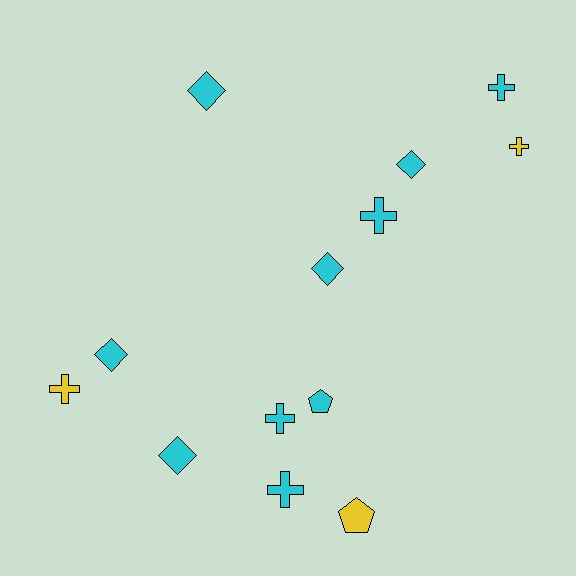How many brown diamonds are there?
There are no brown diamonds.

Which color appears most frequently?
Cyan, with 10 objects.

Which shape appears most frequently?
Cross, with 6 objects.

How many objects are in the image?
There are 13 objects.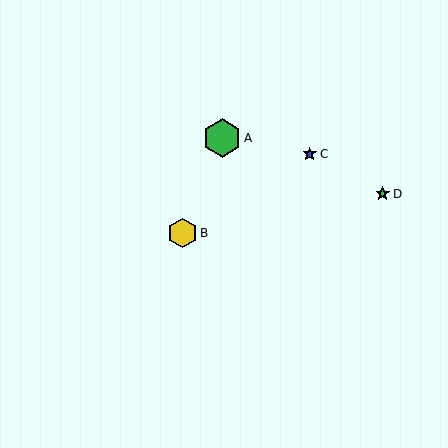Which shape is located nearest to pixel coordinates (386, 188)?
The green star (labeled D) at (383, 194) is nearest to that location.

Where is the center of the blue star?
The center of the blue star is at (310, 154).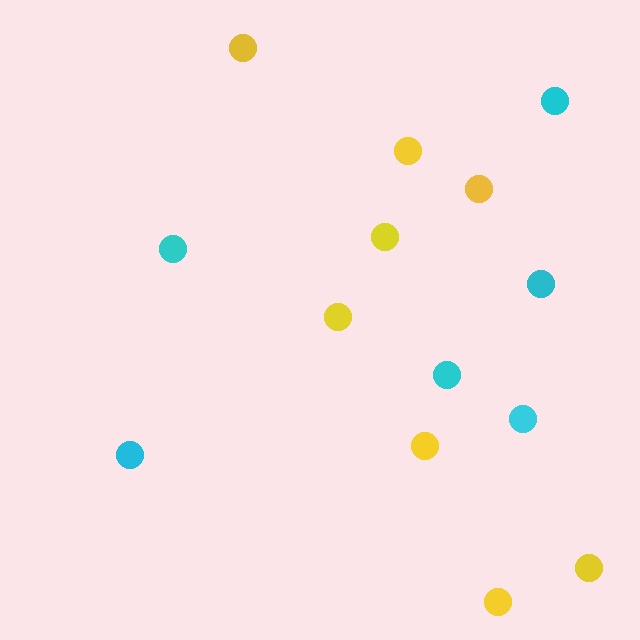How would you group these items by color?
There are 2 groups: one group of cyan circles (6) and one group of yellow circles (8).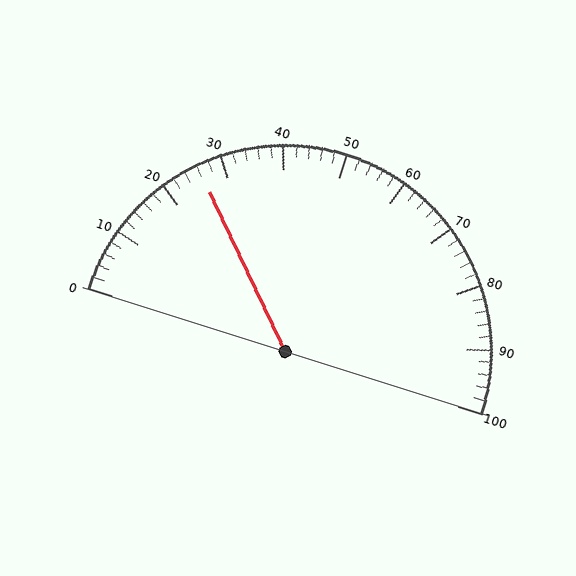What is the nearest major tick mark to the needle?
The nearest major tick mark is 30.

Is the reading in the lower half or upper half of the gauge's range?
The reading is in the lower half of the range (0 to 100).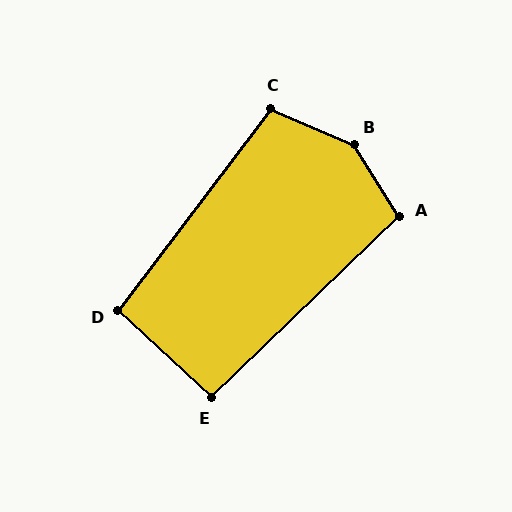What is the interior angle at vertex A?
Approximately 102 degrees (obtuse).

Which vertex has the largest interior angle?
B, at approximately 145 degrees.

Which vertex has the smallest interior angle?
E, at approximately 93 degrees.